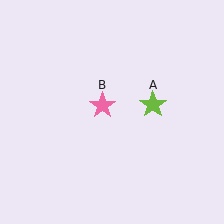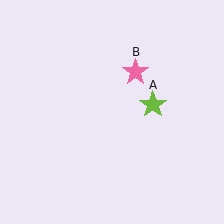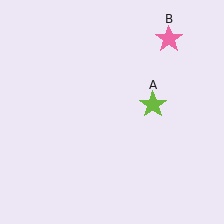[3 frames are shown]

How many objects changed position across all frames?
1 object changed position: pink star (object B).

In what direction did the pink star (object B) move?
The pink star (object B) moved up and to the right.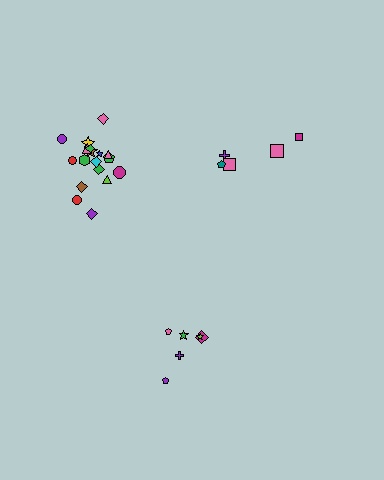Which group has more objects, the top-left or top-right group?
The top-left group.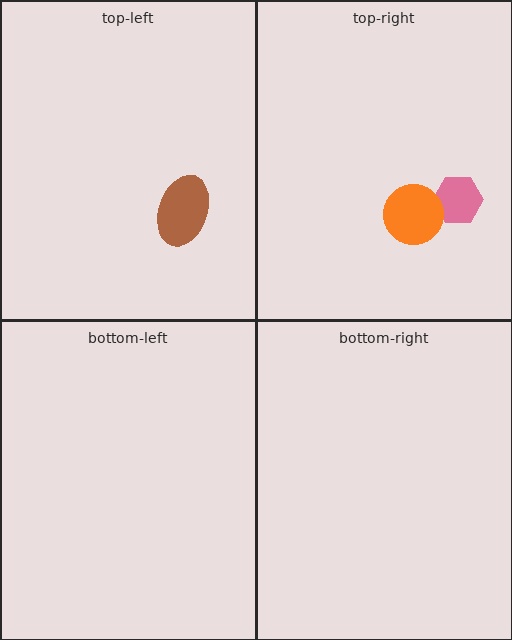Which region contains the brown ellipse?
The top-left region.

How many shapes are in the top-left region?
1.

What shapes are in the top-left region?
The brown ellipse.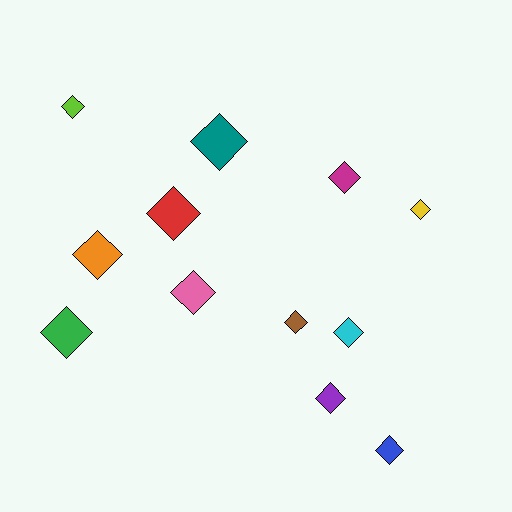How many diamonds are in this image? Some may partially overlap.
There are 12 diamonds.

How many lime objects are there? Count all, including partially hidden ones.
There is 1 lime object.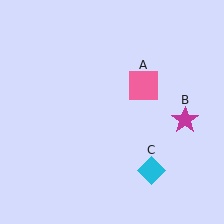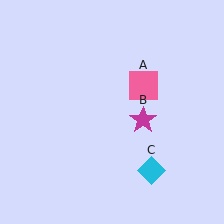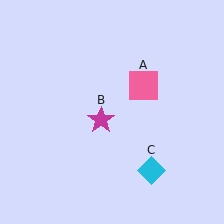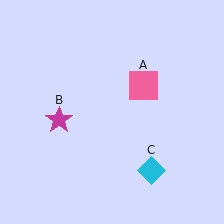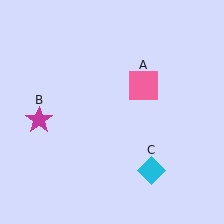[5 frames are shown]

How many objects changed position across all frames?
1 object changed position: magenta star (object B).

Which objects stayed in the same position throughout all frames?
Pink square (object A) and cyan diamond (object C) remained stationary.